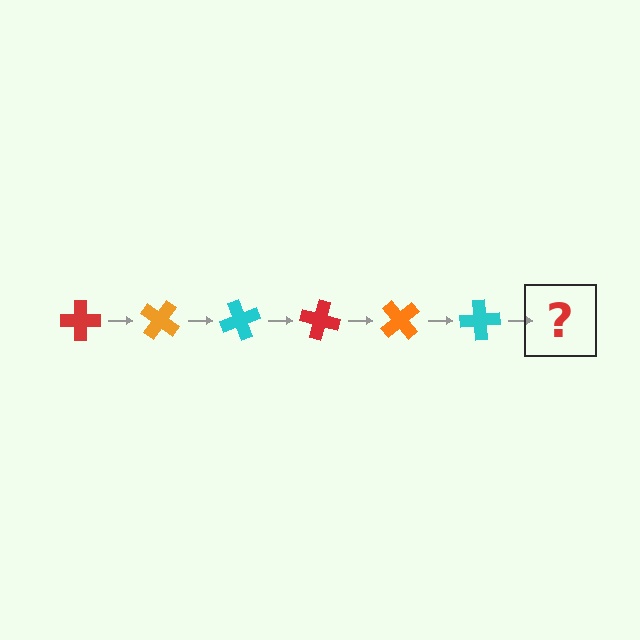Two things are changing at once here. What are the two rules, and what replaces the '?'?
The two rules are that it rotates 35 degrees each step and the color cycles through red, orange, and cyan. The '?' should be a red cross, rotated 210 degrees from the start.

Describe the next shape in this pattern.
It should be a red cross, rotated 210 degrees from the start.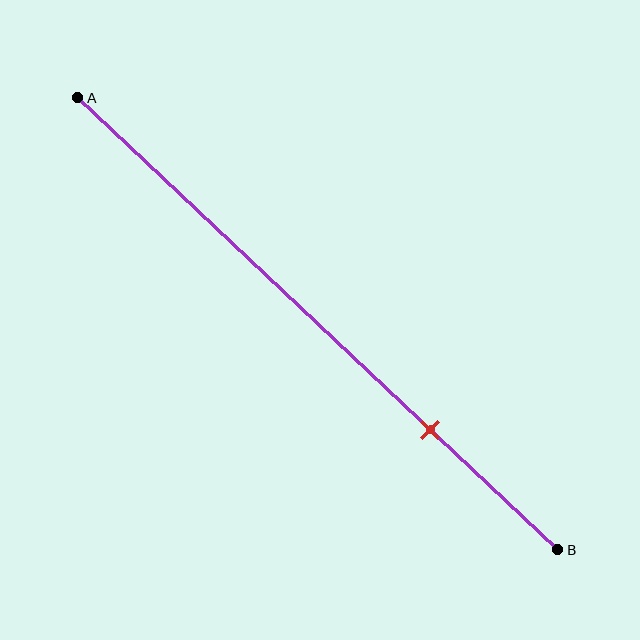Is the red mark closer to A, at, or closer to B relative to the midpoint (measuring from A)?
The red mark is closer to point B than the midpoint of segment AB.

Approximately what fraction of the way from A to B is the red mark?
The red mark is approximately 75% of the way from A to B.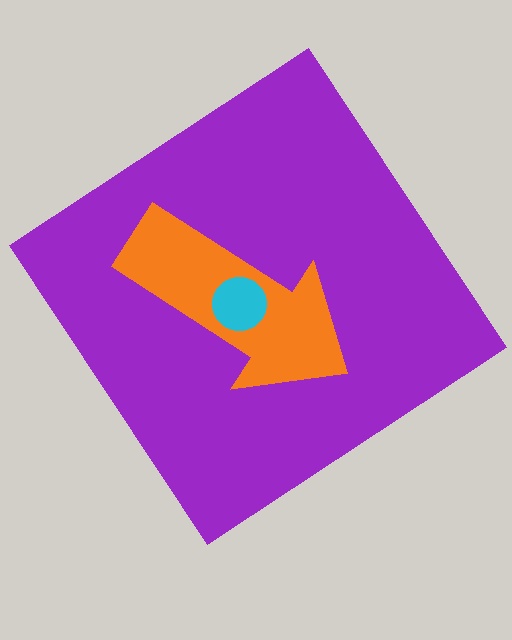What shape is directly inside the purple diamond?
The orange arrow.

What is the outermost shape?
The purple diamond.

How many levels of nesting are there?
3.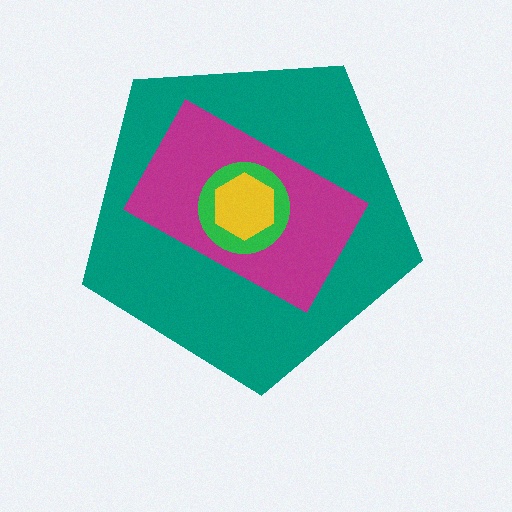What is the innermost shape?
The yellow hexagon.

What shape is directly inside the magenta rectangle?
The green circle.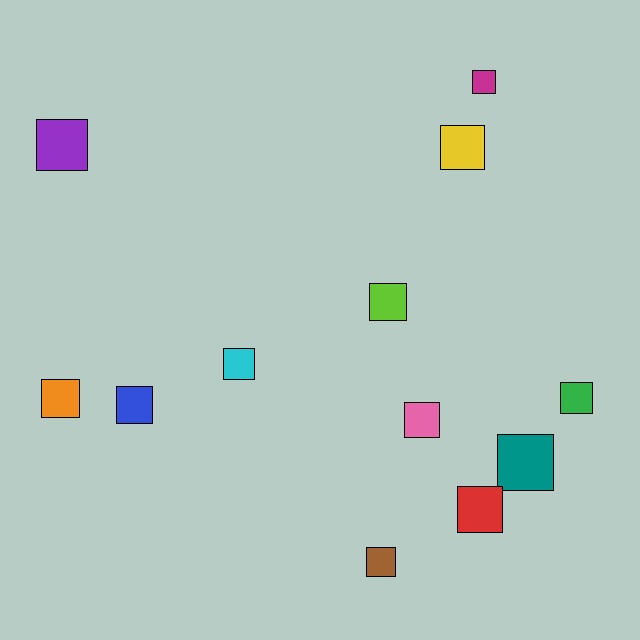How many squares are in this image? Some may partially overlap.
There are 12 squares.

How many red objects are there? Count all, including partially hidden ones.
There is 1 red object.